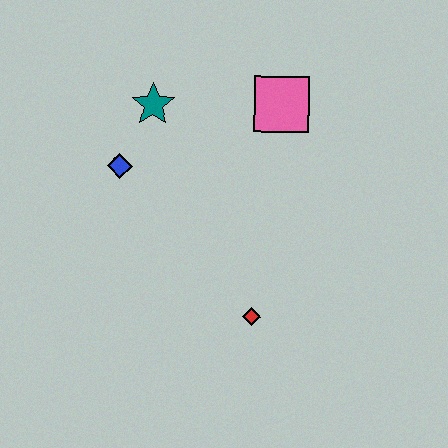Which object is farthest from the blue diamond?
The red diamond is farthest from the blue diamond.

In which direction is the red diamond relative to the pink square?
The red diamond is below the pink square.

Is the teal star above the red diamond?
Yes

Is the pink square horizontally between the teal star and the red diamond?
No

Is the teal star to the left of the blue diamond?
No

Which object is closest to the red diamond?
The blue diamond is closest to the red diamond.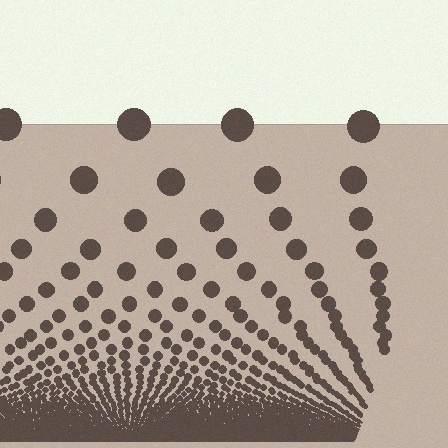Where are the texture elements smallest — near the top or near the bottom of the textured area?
Near the bottom.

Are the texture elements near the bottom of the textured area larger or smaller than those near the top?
Smaller. The gradient is inverted — elements near the bottom are smaller and denser.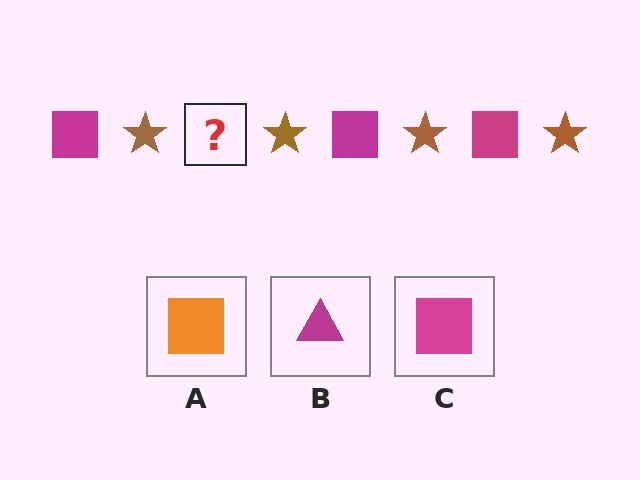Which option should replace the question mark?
Option C.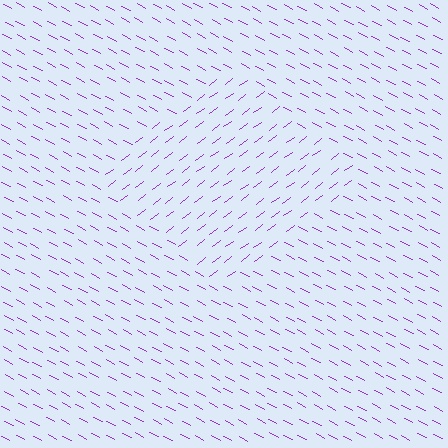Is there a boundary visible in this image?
Yes, there is a texture boundary formed by a change in line orientation.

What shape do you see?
I see a diamond.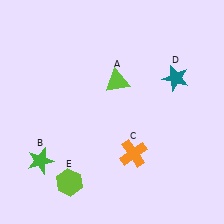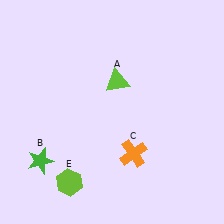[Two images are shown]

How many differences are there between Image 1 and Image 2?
There is 1 difference between the two images.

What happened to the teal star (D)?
The teal star (D) was removed in Image 2. It was in the top-right area of Image 1.